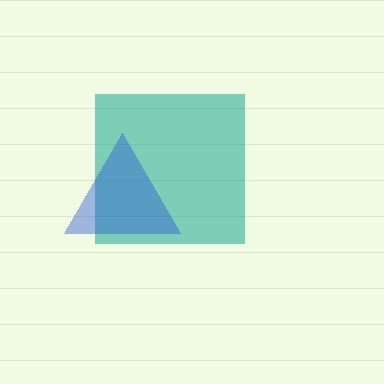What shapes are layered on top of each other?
The layered shapes are: a teal square, a blue triangle.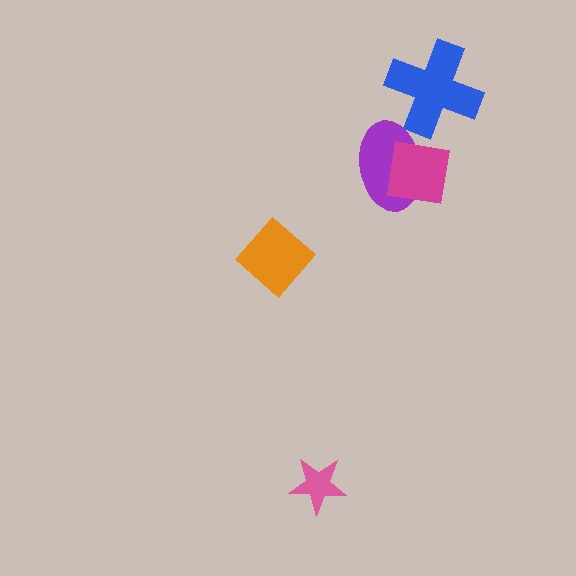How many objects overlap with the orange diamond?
0 objects overlap with the orange diamond.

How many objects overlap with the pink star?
0 objects overlap with the pink star.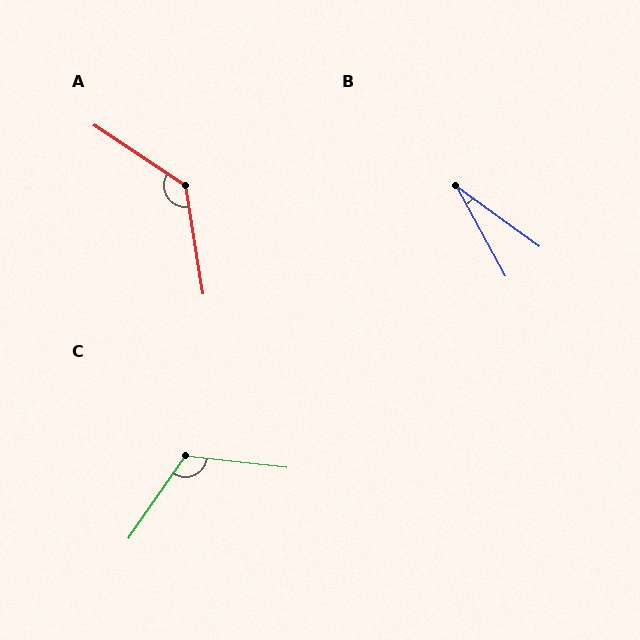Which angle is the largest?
A, at approximately 132 degrees.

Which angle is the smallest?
B, at approximately 25 degrees.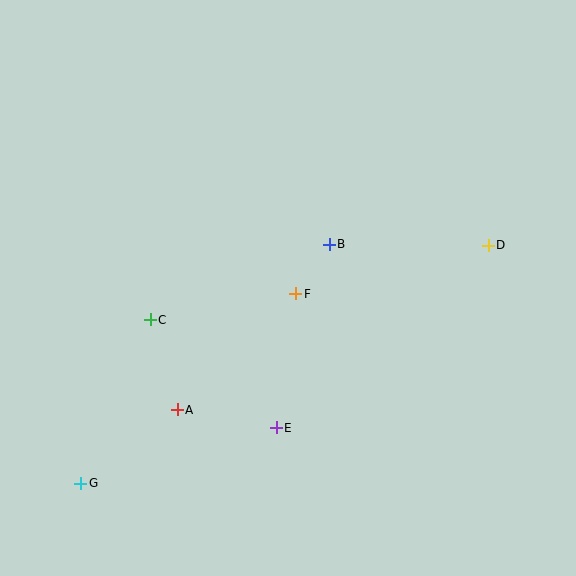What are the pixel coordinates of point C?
Point C is at (150, 320).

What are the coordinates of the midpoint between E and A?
The midpoint between E and A is at (227, 419).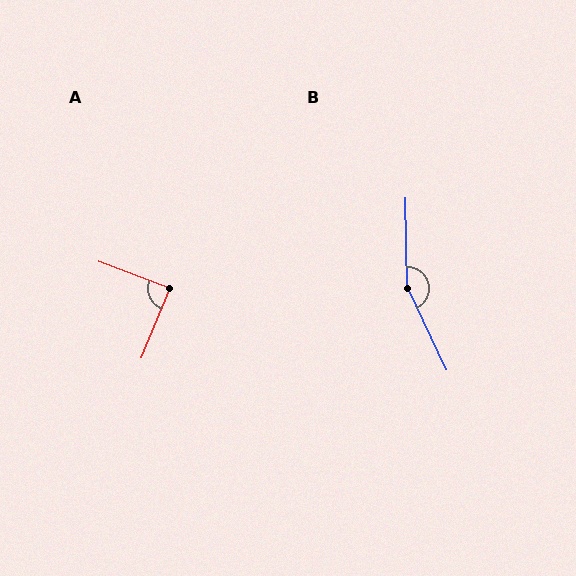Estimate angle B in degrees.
Approximately 155 degrees.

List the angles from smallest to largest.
A (89°), B (155°).